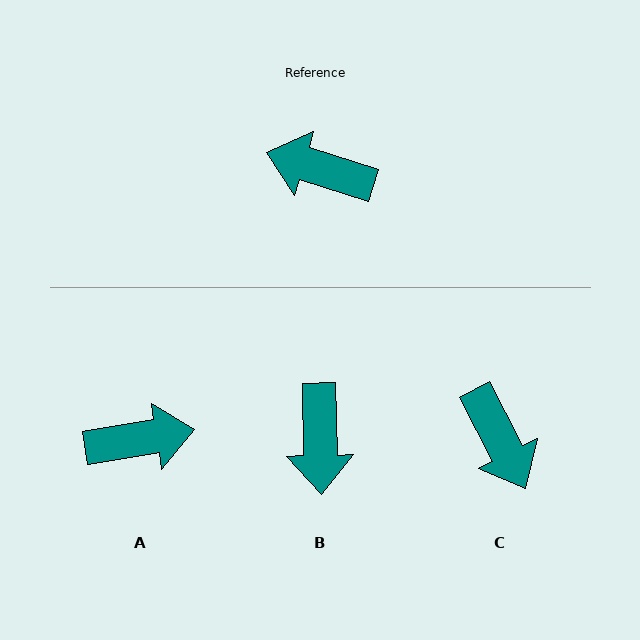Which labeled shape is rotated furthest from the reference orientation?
A, about 153 degrees away.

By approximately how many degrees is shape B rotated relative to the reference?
Approximately 109 degrees counter-clockwise.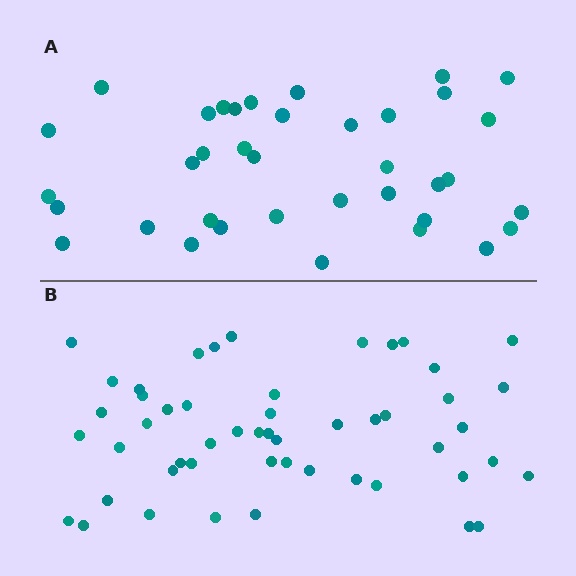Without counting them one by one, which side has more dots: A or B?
Region B (the bottom region) has more dots.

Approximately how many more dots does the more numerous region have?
Region B has approximately 15 more dots than region A.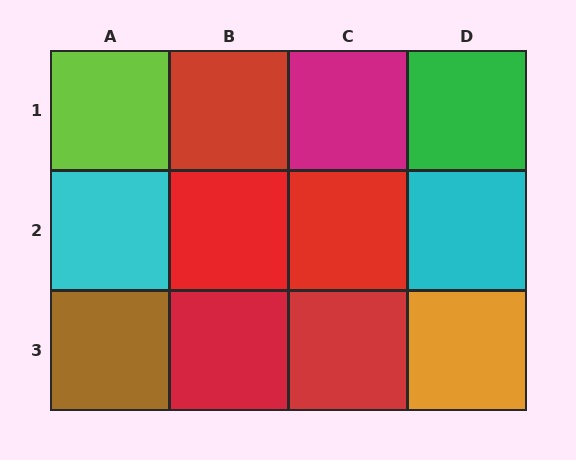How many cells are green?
1 cell is green.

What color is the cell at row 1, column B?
Red.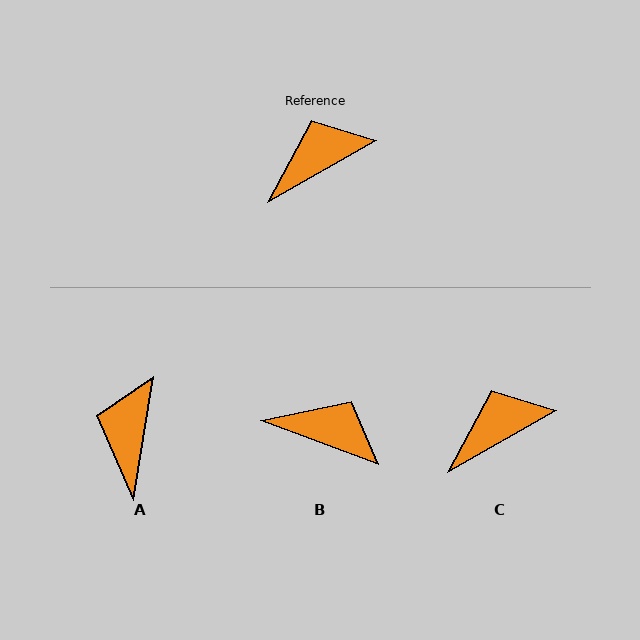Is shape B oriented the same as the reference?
No, it is off by about 50 degrees.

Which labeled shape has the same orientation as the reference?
C.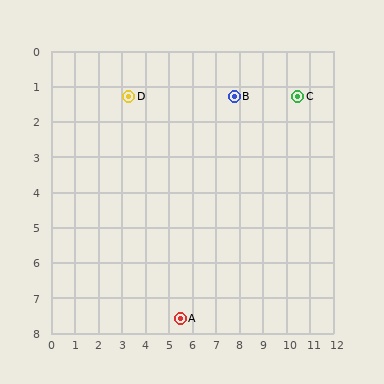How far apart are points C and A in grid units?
Points C and A are about 8.0 grid units apart.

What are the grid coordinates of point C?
Point C is at approximately (10.5, 1.3).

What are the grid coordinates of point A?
Point A is at approximately (5.5, 7.6).